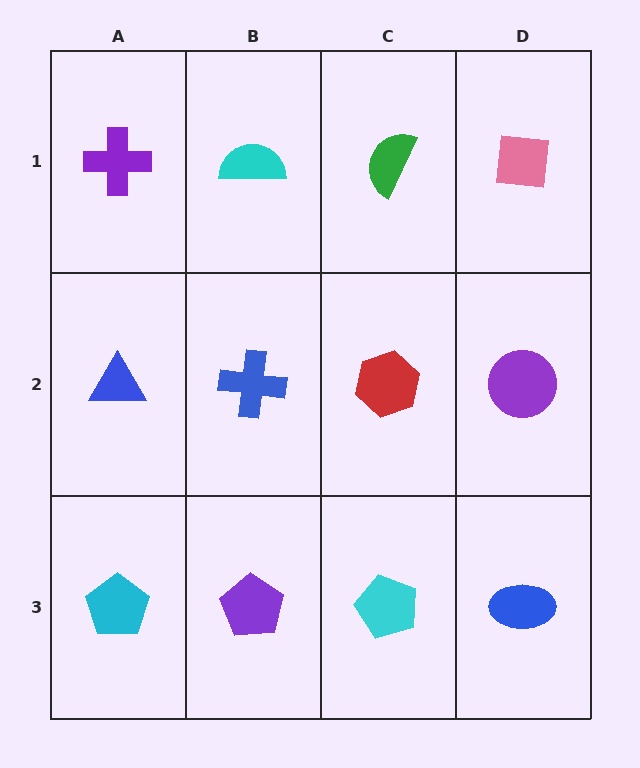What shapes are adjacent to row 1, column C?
A red hexagon (row 2, column C), a cyan semicircle (row 1, column B), a pink square (row 1, column D).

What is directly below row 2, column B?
A purple pentagon.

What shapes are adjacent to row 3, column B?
A blue cross (row 2, column B), a cyan pentagon (row 3, column A), a cyan pentagon (row 3, column C).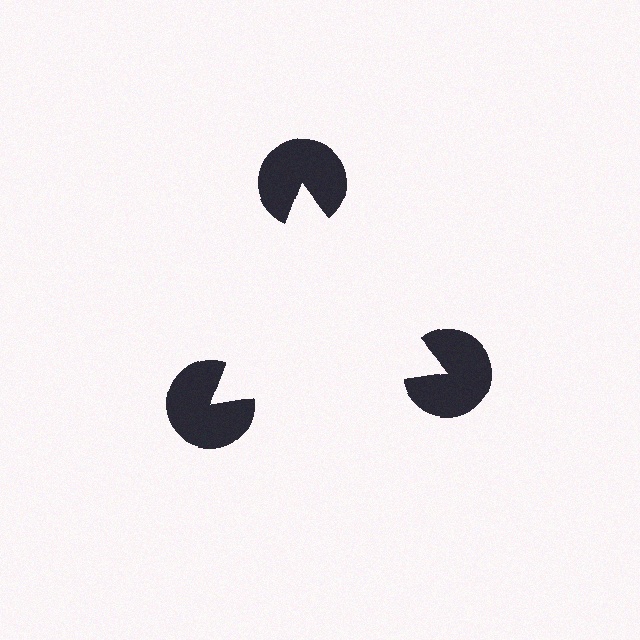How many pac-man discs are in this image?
There are 3 — one at each vertex of the illusory triangle.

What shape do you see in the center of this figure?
An illusory triangle — its edges are inferred from the aligned wedge cuts in the pac-man discs, not physically drawn.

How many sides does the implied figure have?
3 sides.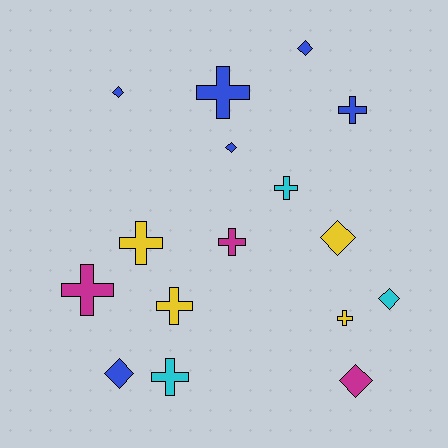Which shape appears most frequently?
Cross, with 9 objects.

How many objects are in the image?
There are 16 objects.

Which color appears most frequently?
Blue, with 6 objects.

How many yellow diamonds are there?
There is 1 yellow diamond.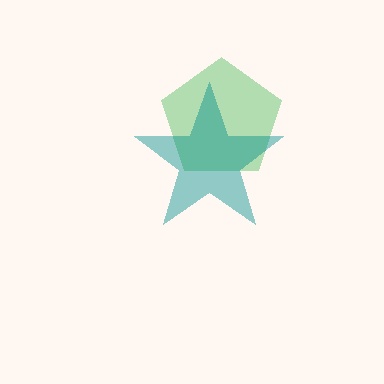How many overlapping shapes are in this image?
There are 2 overlapping shapes in the image.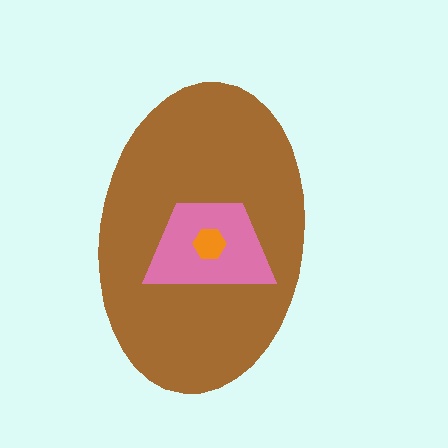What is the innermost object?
The orange hexagon.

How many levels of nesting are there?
3.